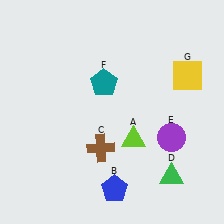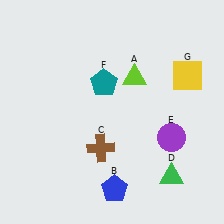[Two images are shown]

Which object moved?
The lime triangle (A) moved up.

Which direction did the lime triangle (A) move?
The lime triangle (A) moved up.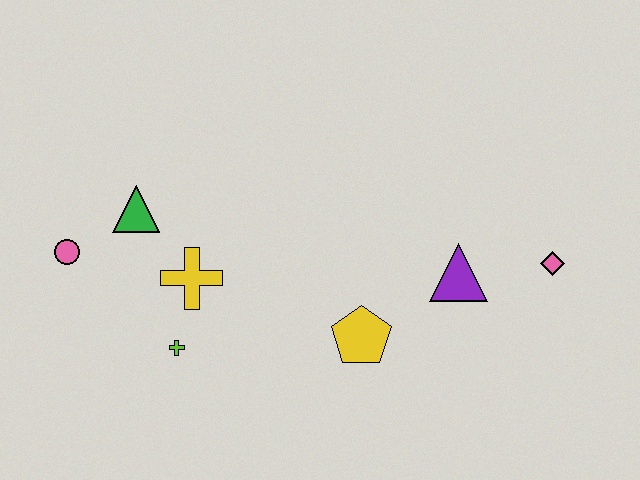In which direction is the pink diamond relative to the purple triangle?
The pink diamond is to the right of the purple triangle.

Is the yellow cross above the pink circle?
No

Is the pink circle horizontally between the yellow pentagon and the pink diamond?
No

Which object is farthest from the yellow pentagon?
The pink circle is farthest from the yellow pentagon.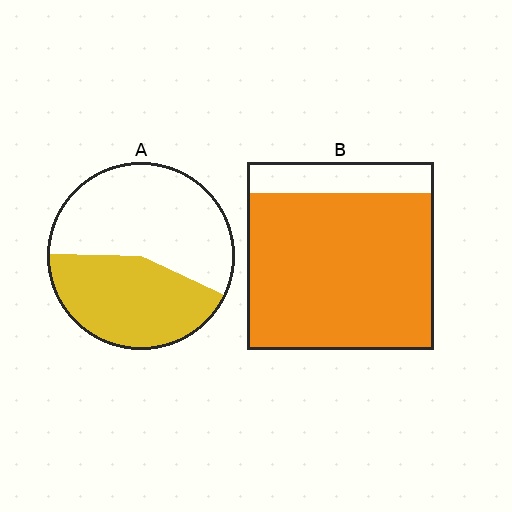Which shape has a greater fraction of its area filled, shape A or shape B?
Shape B.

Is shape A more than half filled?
No.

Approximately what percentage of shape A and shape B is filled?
A is approximately 45% and B is approximately 85%.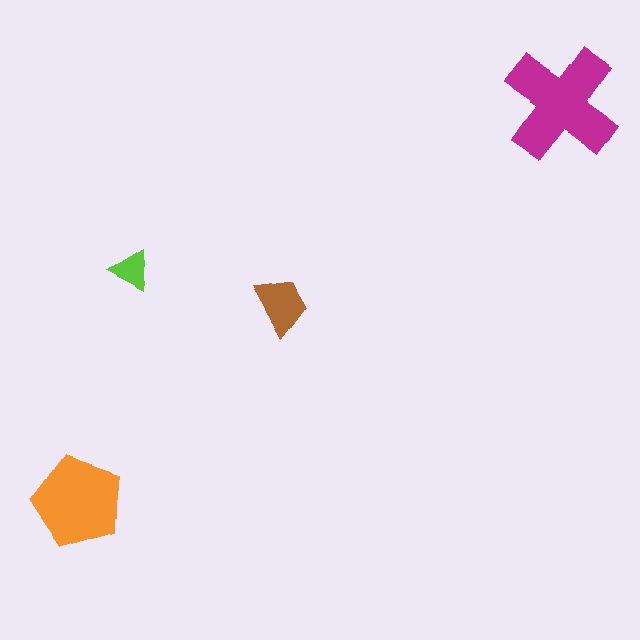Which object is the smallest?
The lime triangle.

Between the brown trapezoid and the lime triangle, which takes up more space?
The brown trapezoid.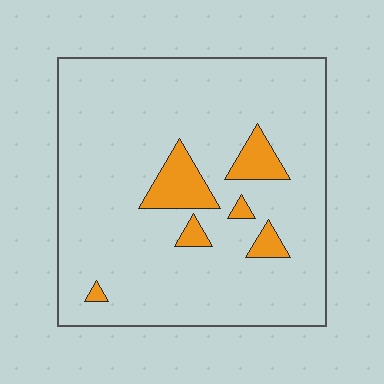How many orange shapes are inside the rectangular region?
6.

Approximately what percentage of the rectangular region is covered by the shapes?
Approximately 10%.